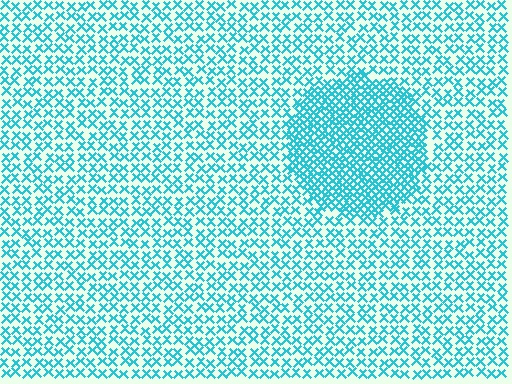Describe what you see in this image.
The image contains small cyan elements arranged at two different densities. A circle-shaped region is visible where the elements are more densely packed than the surrounding area.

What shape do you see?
I see a circle.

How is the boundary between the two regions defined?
The boundary is defined by a change in element density (approximately 2.2x ratio). All elements are the same color, size, and shape.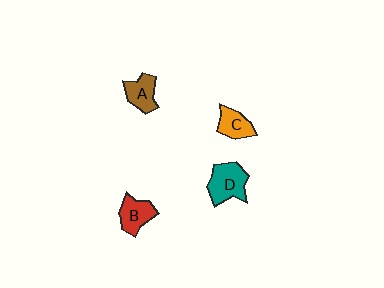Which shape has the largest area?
Shape D (teal).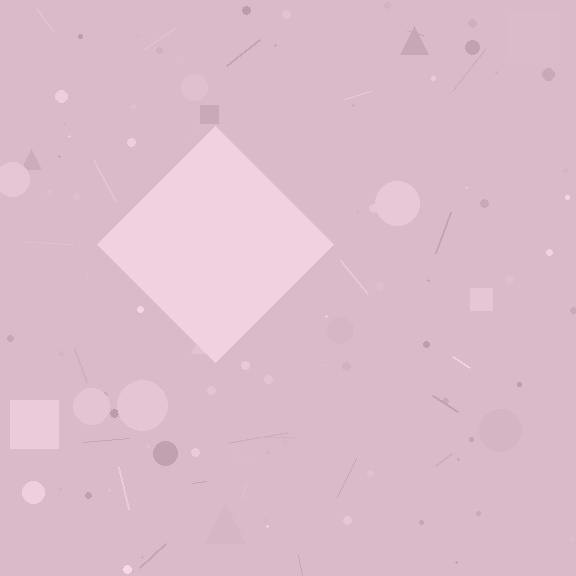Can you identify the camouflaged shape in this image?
The camouflaged shape is a diamond.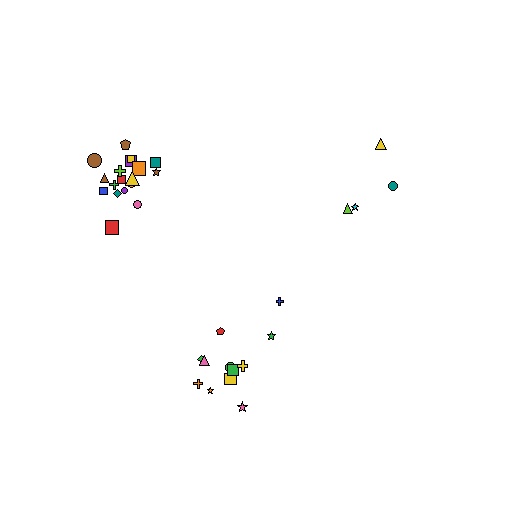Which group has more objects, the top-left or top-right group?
The top-left group.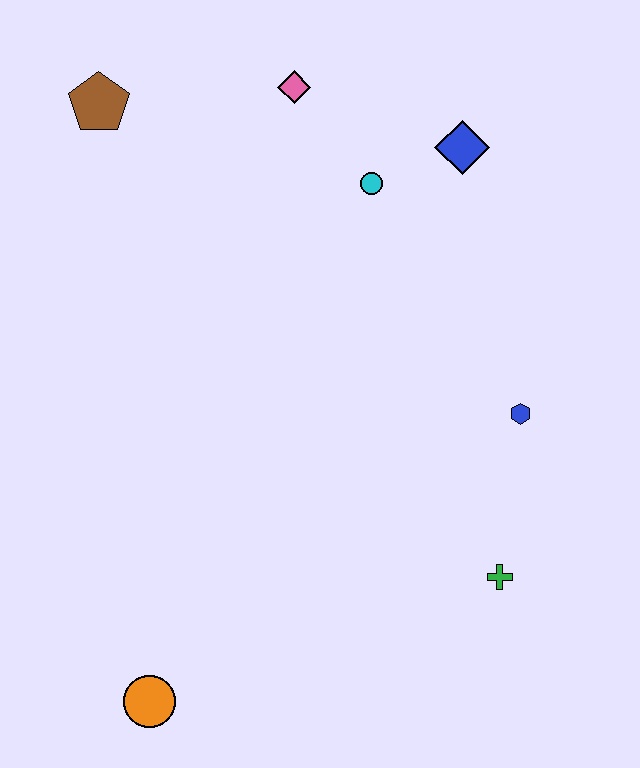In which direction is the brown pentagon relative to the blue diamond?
The brown pentagon is to the left of the blue diamond.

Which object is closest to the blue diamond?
The cyan circle is closest to the blue diamond.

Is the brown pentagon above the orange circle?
Yes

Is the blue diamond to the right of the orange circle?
Yes